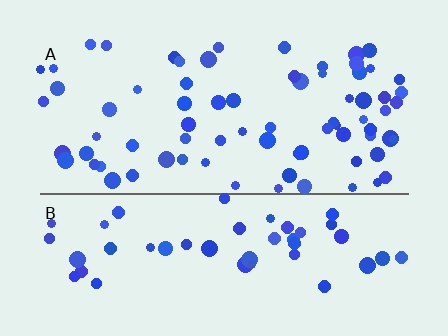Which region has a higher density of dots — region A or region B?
A (the top).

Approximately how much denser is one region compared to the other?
Approximately 1.5× — region A over region B.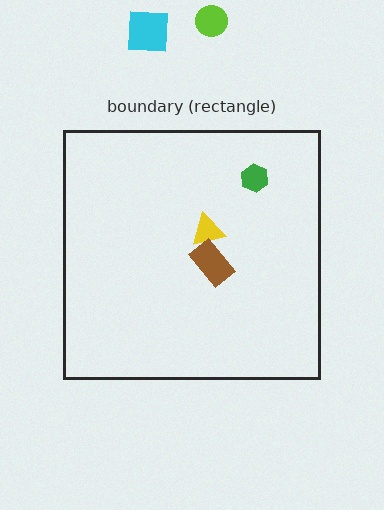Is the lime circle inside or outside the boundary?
Outside.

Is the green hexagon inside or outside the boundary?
Inside.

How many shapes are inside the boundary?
3 inside, 2 outside.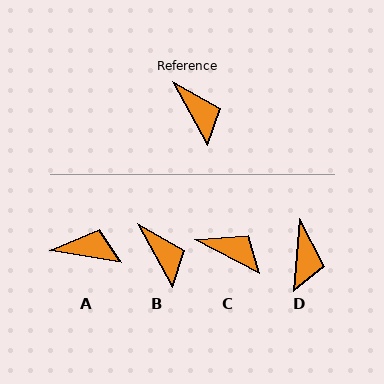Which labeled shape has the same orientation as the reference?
B.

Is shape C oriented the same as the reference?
No, it is off by about 34 degrees.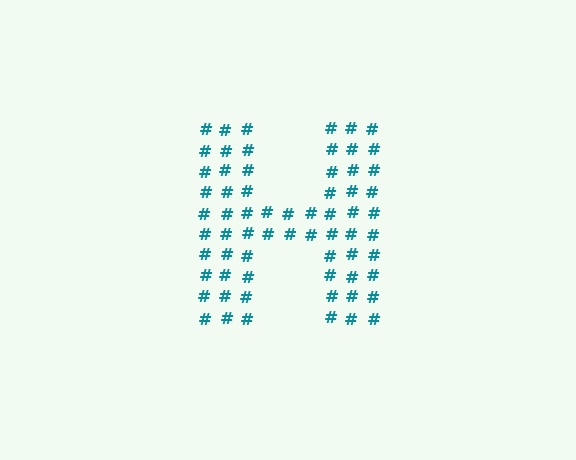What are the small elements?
The small elements are hash symbols.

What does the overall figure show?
The overall figure shows the letter H.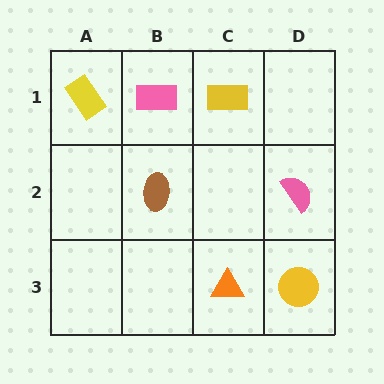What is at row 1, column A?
A yellow rectangle.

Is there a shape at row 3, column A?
No, that cell is empty.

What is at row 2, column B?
A brown ellipse.